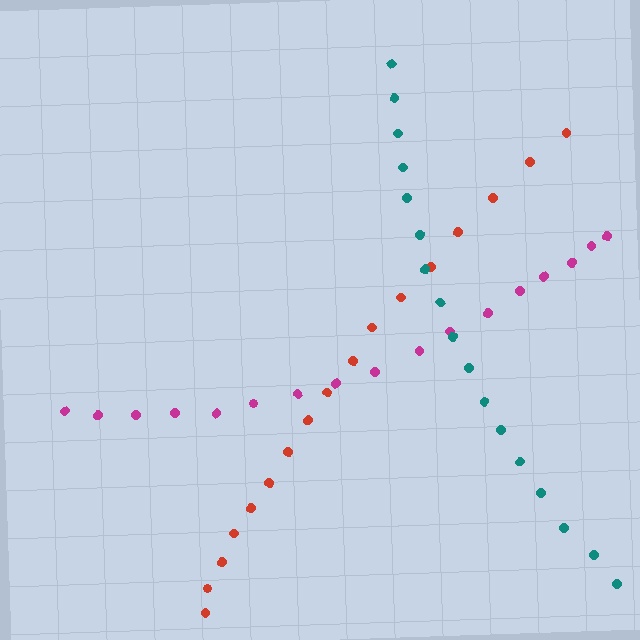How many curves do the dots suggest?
There are 3 distinct paths.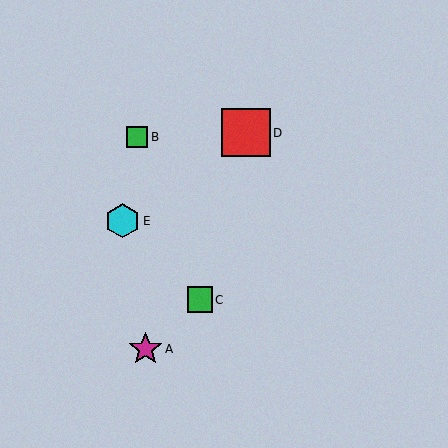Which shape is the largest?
The red square (labeled D) is the largest.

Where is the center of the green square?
The center of the green square is at (200, 300).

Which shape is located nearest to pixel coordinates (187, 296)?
The green square (labeled C) at (200, 300) is nearest to that location.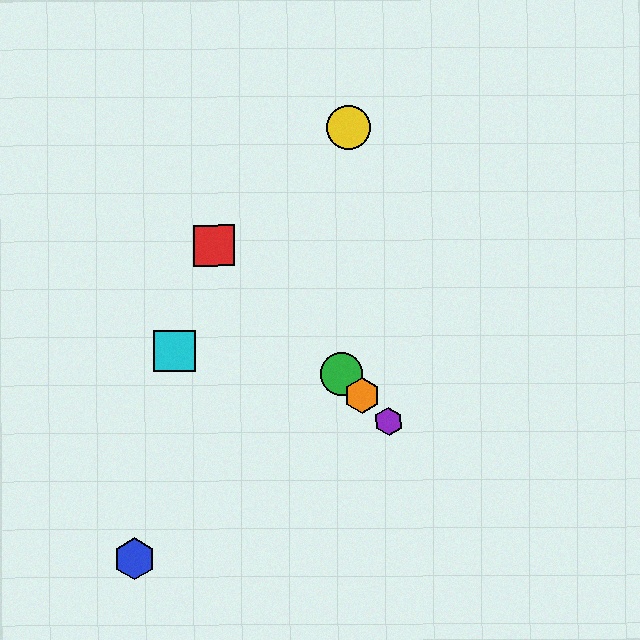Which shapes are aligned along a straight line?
The red square, the green circle, the purple hexagon, the orange hexagon are aligned along a straight line.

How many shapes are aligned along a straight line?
4 shapes (the red square, the green circle, the purple hexagon, the orange hexagon) are aligned along a straight line.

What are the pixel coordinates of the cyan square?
The cyan square is at (175, 351).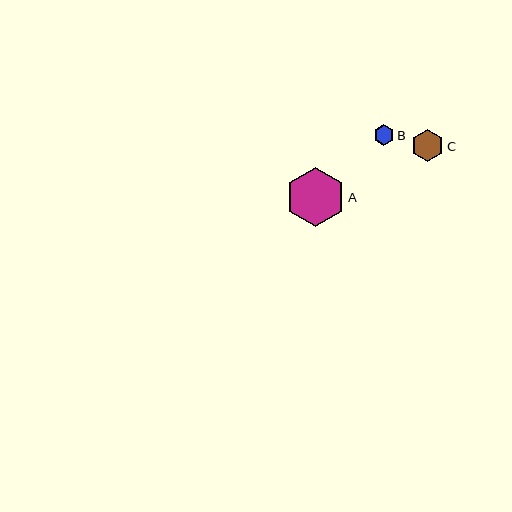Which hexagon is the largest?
Hexagon A is the largest with a size of approximately 60 pixels.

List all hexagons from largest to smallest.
From largest to smallest: A, C, B.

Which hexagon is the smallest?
Hexagon B is the smallest with a size of approximately 21 pixels.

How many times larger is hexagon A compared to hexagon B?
Hexagon A is approximately 2.9 times the size of hexagon B.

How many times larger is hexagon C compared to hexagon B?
Hexagon C is approximately 1.5 times the size of hexagon B.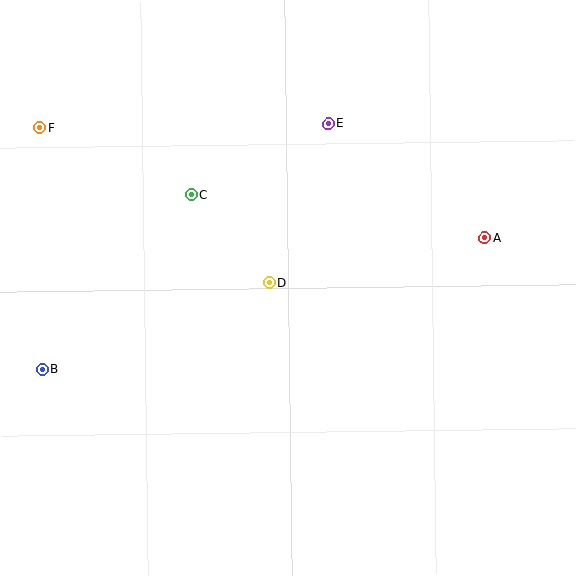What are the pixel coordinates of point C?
Point C is at (191, 195).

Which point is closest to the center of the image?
Point D at (269, 283) is closest to the center.